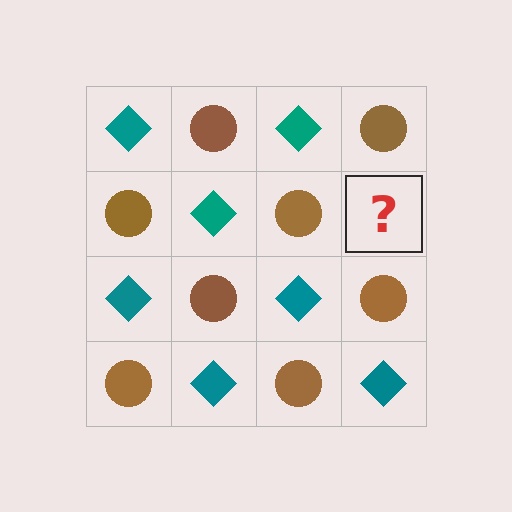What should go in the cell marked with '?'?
The missing cell should contain a teal diamond.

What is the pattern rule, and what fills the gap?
The rule is that it alternates teal diamond and brown circle in a checkerboard pattern. The gap should be filled with a teal diamond.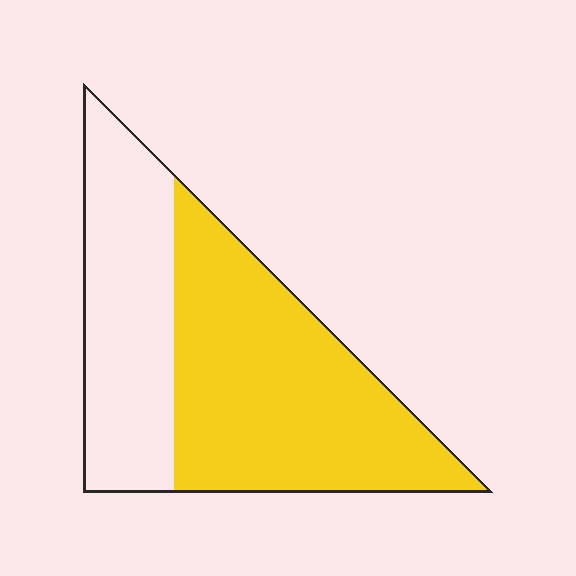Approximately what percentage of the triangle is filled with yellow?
Approximately 60%.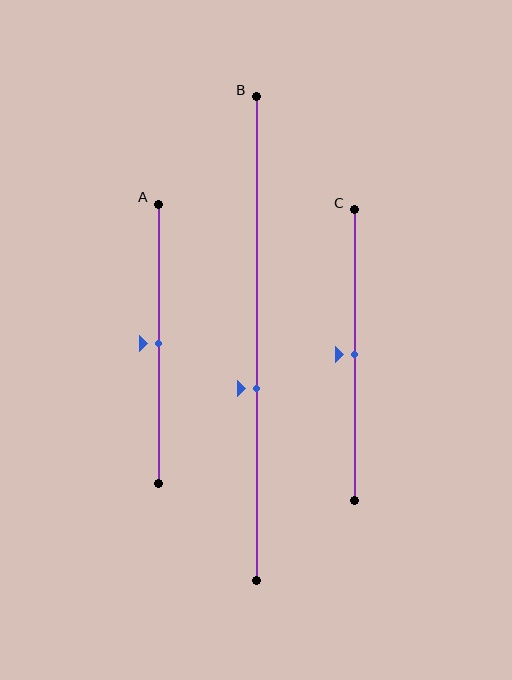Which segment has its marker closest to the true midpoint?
Segment A has its marker closest to the true midpoint.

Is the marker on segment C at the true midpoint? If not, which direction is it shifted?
Yes, the marker on segment C is at the true midpoint.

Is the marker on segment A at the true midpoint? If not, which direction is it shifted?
Yes, the marker on segment A is at the true midpoint.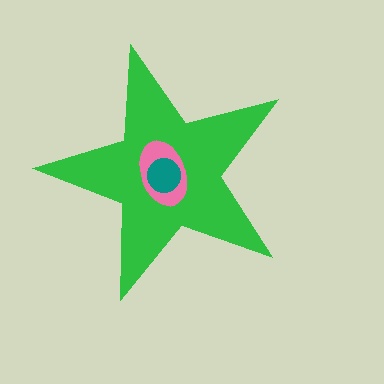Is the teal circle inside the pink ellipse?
Yes.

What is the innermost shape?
The teal circle.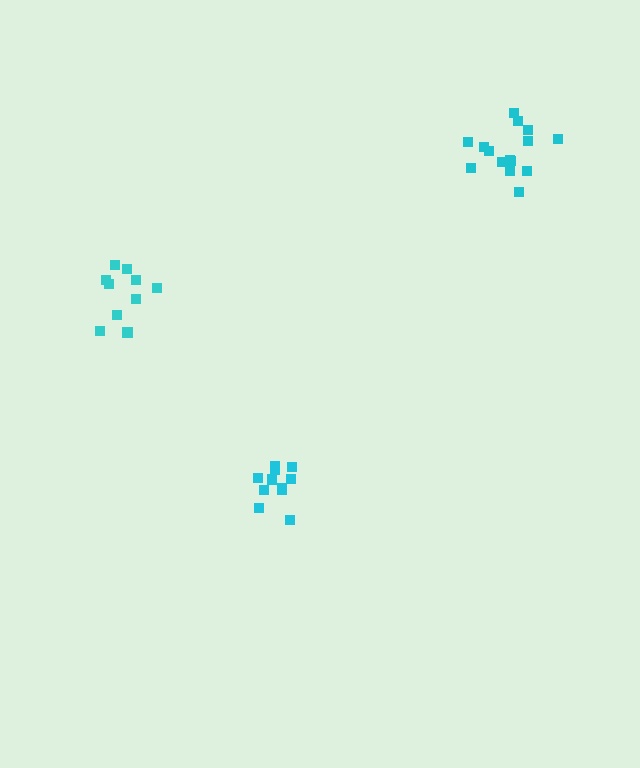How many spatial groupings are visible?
There are 3 spatial groupings.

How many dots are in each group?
Group 1: 15 dots, Group 2: 10 dots, Group 3: 11 dots (36 total).